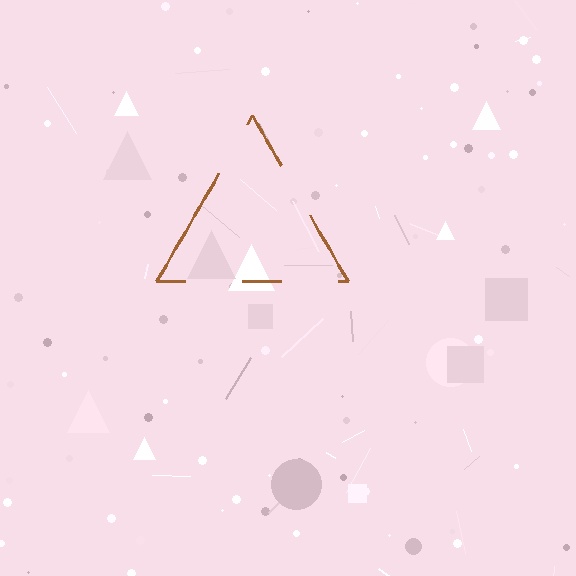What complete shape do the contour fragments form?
The contour fragments form a triangle.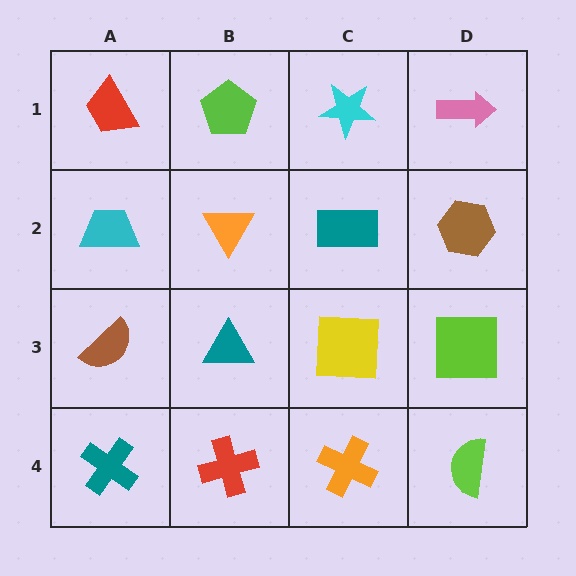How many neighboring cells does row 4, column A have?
2.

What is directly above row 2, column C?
A cyan star.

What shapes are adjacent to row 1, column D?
A brown hexagon (row 2, column D), a cyan star (row 1, column C).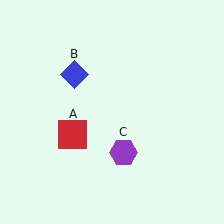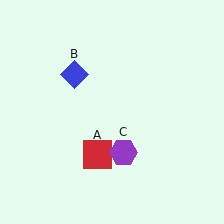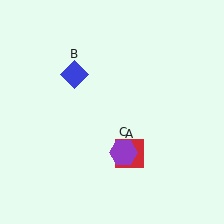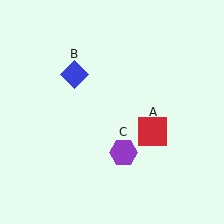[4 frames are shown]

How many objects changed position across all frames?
1 object changed position: red square (object A).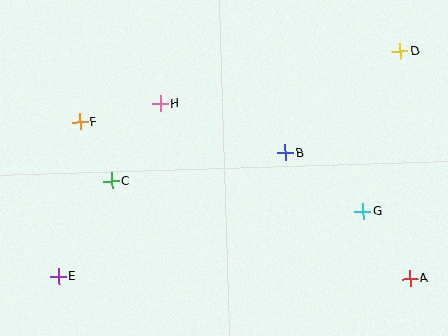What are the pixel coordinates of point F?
Point F is at (80, 122).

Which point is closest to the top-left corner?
Point F is closest to the top-left corner.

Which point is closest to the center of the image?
Point B at (285, 153) is closest to the center.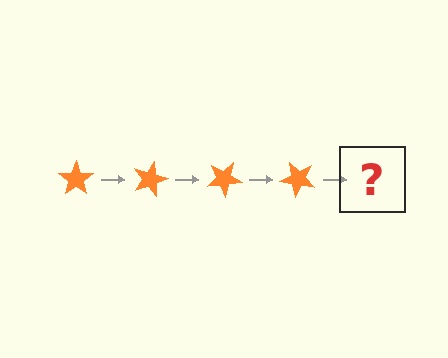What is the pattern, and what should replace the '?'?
The pattern is that the star rotates 15 degrees each step. The '?' should be an orange star rotated 60 degrees.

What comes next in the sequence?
The next element should be an orange star rotated 60 degrees.